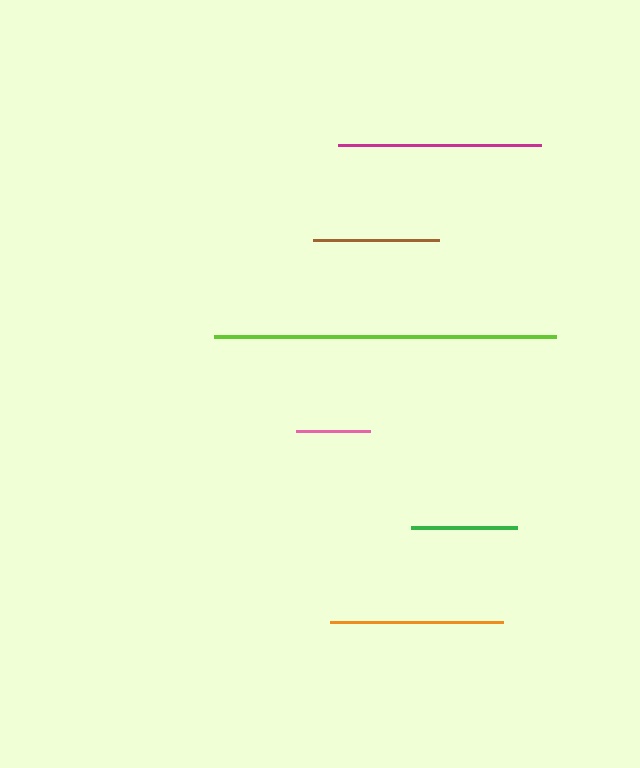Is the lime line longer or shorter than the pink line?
The lime line is longer than the pink line.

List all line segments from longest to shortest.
From longest to shortest: lime, magenta, orange, brown, green, pink.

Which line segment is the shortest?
The pink line is the shortest at approximately 73 pixels.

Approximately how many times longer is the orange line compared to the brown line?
The orange line is approximately 1.4 times the length of the brown line.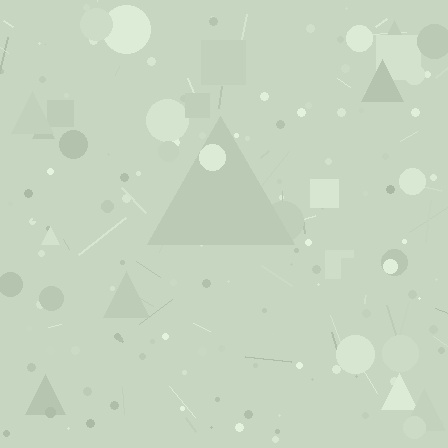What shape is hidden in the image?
A triangle is hidden in the image.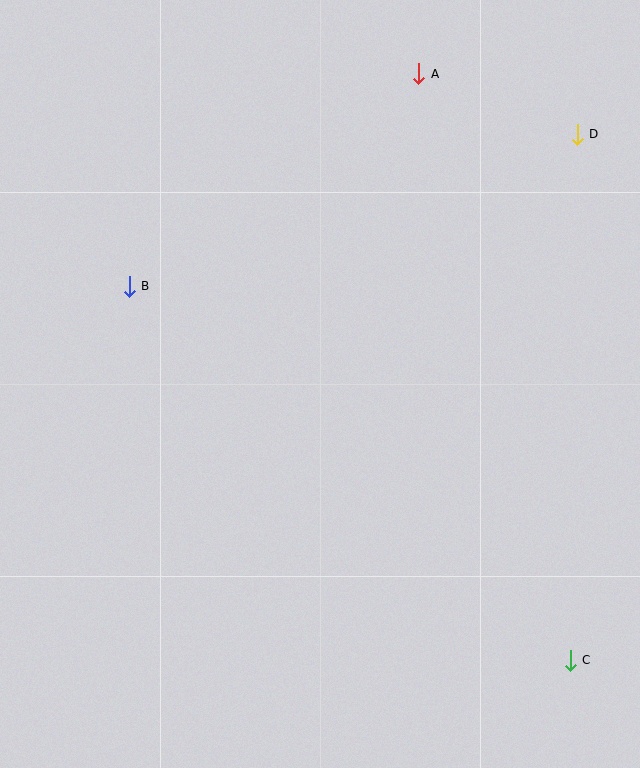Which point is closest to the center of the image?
Point B at (129, 286) is closest to the center.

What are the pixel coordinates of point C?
Point C is at (570, 661).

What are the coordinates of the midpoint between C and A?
The midpoint between C and A is at (494, 367).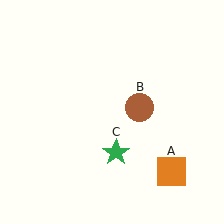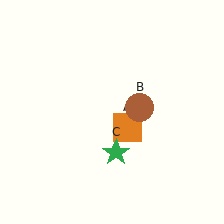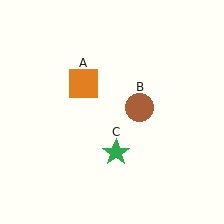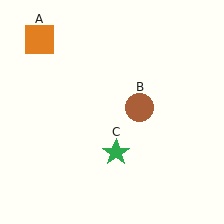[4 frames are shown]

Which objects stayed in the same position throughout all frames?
Brown circle (object B) and green star (object C) remained stationary.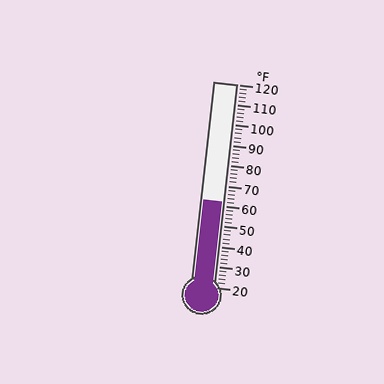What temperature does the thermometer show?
The thermometer shows approximately 62°F.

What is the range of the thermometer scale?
The thermometer scale ranges from 20°F to 120°F.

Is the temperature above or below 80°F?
The temperature is below 80°F.